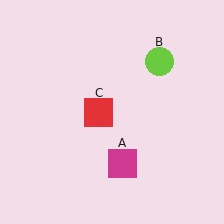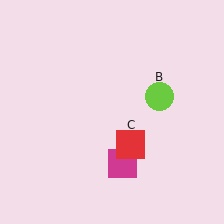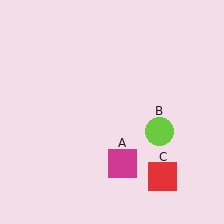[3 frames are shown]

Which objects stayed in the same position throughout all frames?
Magenta square (object A) remained stationary.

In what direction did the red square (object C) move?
The red square (object C) moved down and to the right.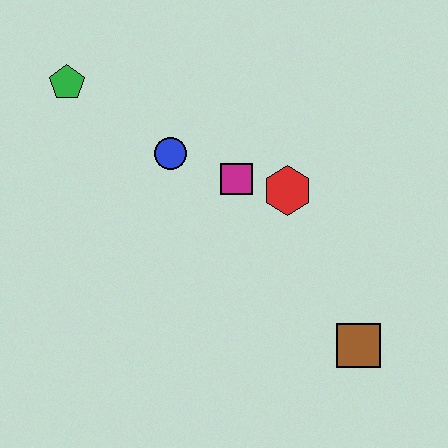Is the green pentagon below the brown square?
No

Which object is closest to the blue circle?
The magenta square is closest to the blue circle.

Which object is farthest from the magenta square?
The brown square is farthest from the magenta square.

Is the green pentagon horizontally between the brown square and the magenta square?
No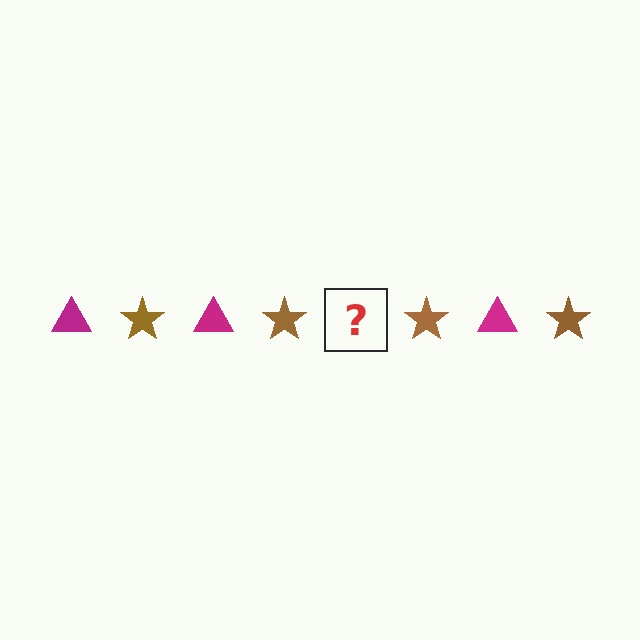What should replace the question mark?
The question mark should be replaced with a magenta triangle.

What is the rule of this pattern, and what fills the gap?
The rule is that the pattern alternates between magenta triangle and brown star. The gap should be filled with a magenta triangle.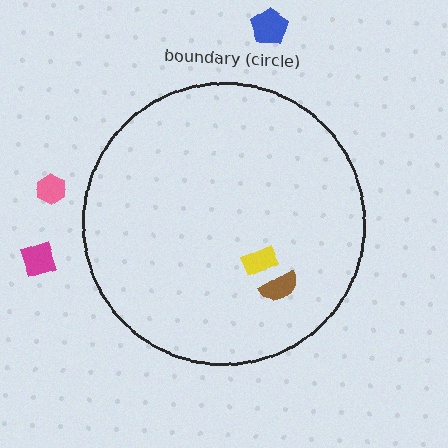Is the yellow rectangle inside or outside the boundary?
Inside.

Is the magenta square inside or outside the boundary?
Outside.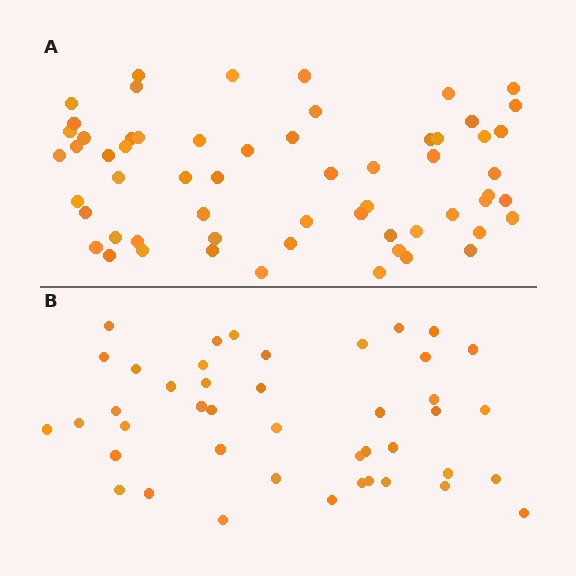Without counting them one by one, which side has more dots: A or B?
Region A (the top region) has more dots.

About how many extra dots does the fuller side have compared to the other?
Region A has approximately 15 more dots than region B.